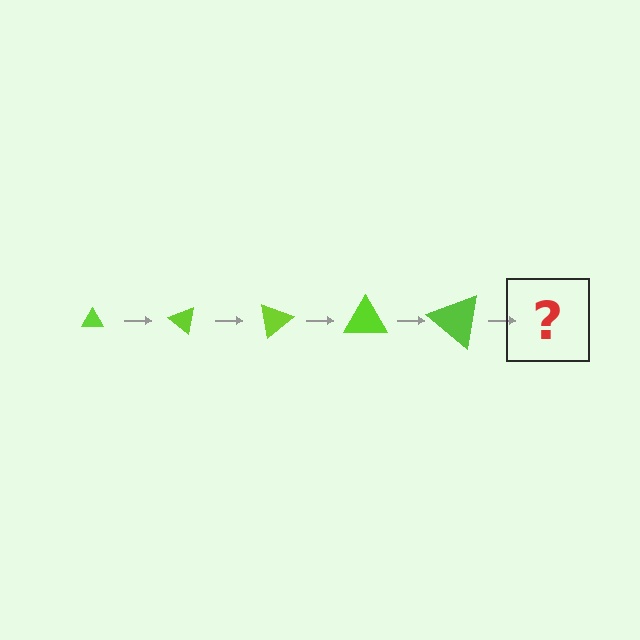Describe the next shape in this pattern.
It should be a triangle, larger than the previous one and rotated 200 degrees from the start.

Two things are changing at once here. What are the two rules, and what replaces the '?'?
The two rules are that the triangle grows larger each step and it rotates 40 degrees each step. The '?' should be a triangle, larger than the previous one and rotated 200 degrees from the start.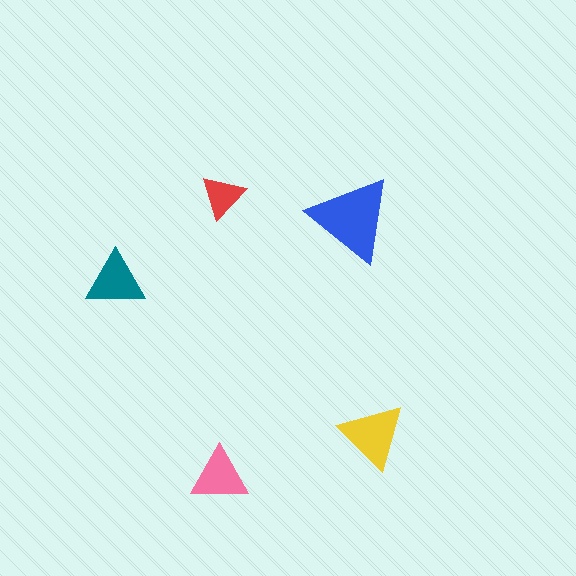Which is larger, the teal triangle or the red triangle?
The teal one.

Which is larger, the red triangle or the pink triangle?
The pink one.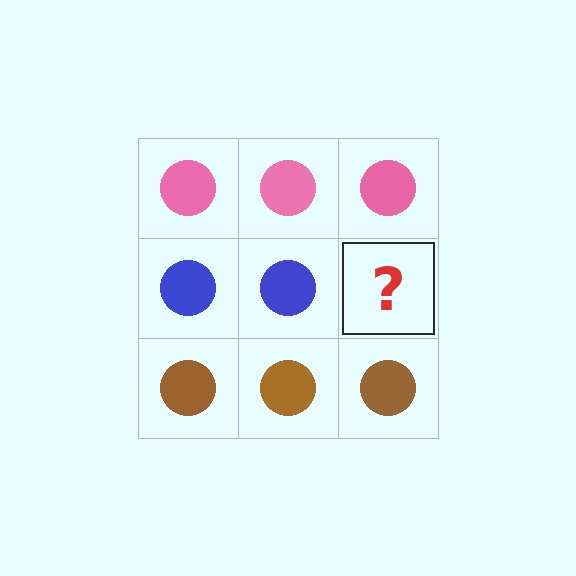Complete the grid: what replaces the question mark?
The question mark should be replaced with a blue circle.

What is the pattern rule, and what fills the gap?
The rule is that each row has a consistent color. The gap should be filled with a blue circle.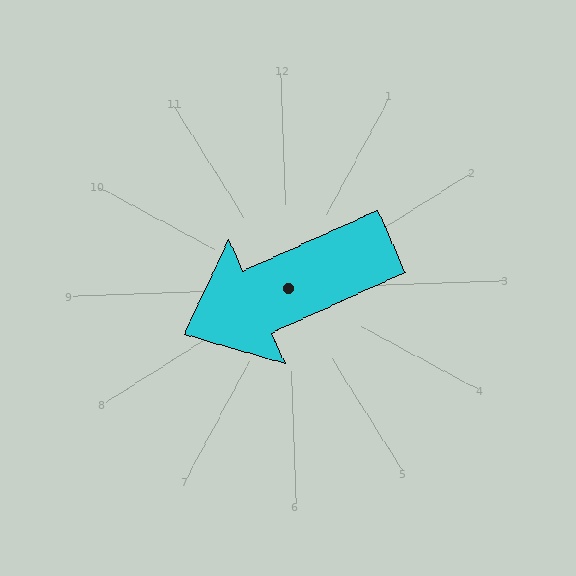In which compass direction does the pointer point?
West.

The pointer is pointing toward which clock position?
Roughly 8 o'clock.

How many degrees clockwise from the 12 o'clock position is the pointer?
Approximately 248 degrees.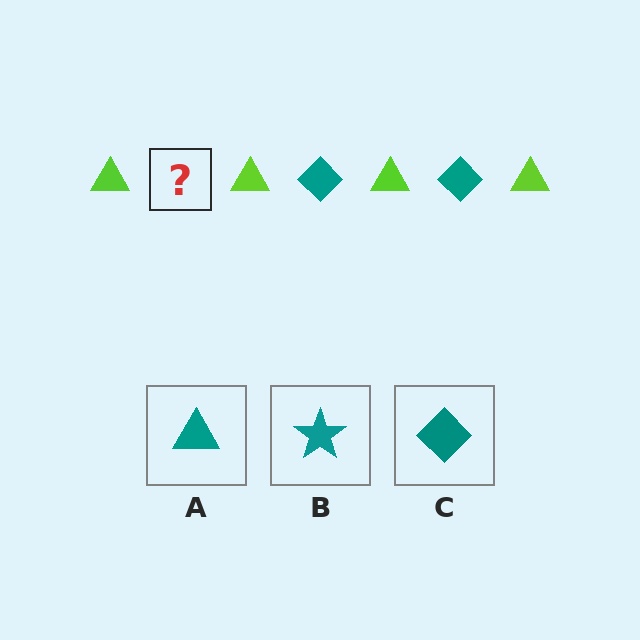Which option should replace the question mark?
Option C.